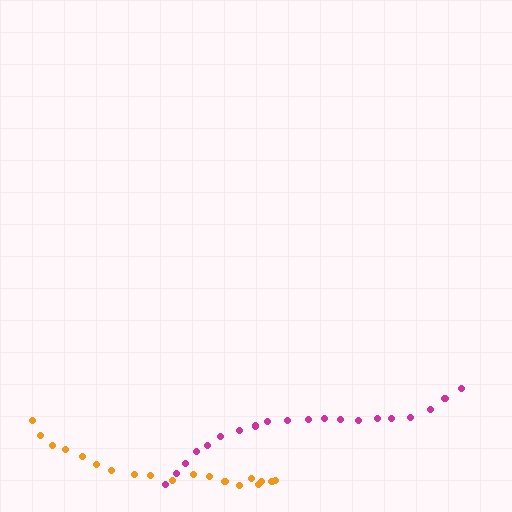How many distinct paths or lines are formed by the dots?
There are 2 distinct paths.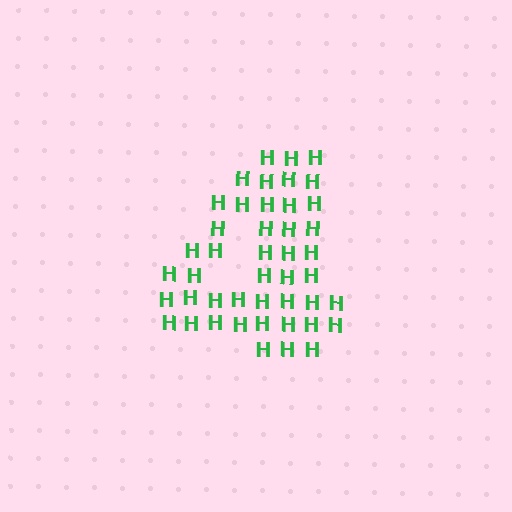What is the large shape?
The large shape is the digit 4.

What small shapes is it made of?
It is made of small letter H's.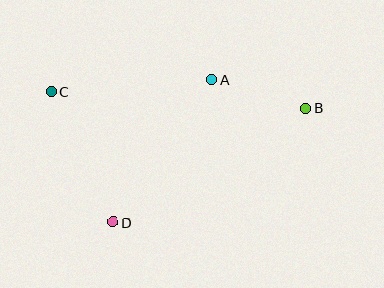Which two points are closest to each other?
Points A and B are closest to each other.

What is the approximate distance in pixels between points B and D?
The distance between B and D is approximately 224 pixels.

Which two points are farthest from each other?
Points B and C are farthest from each other.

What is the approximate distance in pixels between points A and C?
The distance between A and C is approximately 161 pixels.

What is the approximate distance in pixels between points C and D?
The distance between C and D is approximately 144 pixels.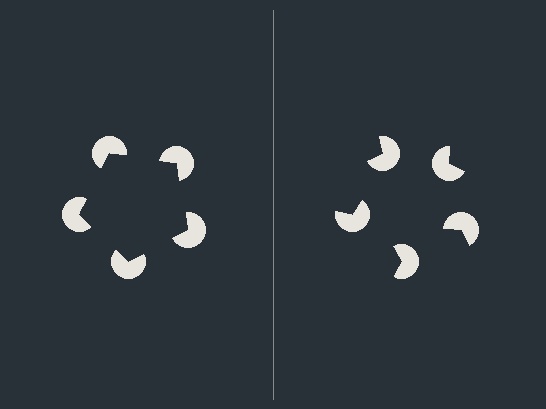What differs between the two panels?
The pac-man discs are positioned identically on both sides; only the wedge orientations differ. On the left they align to a pentagon; on the right they are misaligned.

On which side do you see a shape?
An illusory pentagon appears on the left side. On the right side the wedge cuts are rotated, so no coherent shape forms.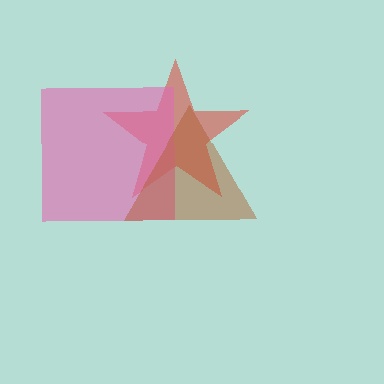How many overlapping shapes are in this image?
There are 3 overlapping shapes in the image.